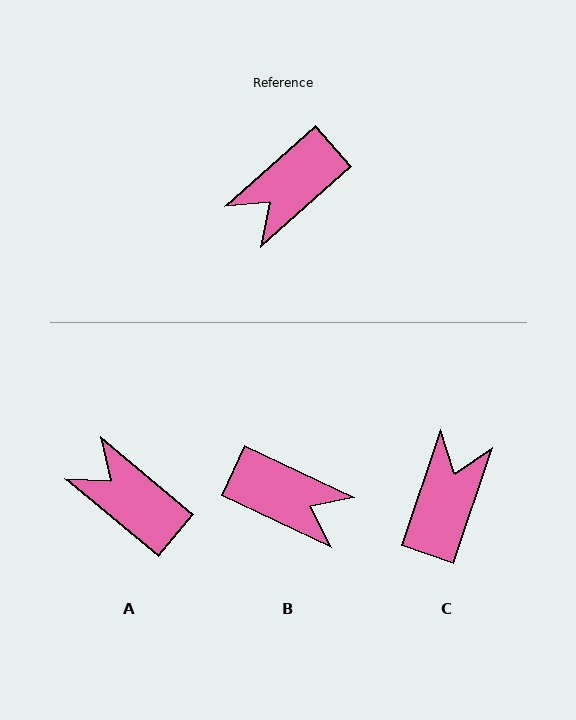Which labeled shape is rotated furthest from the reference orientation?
C, about 150 degrees away.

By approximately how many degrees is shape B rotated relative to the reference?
Approximately 113 degrees counter-clockwise.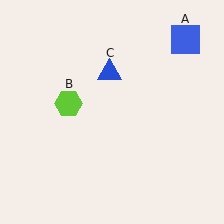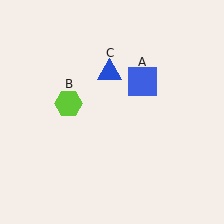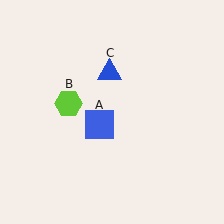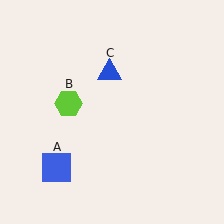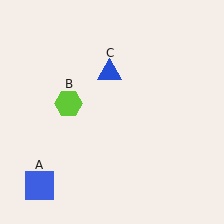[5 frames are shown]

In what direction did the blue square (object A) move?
The blue square (object A) moved down and to the left.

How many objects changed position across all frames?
1 object changed position: blue square (object A).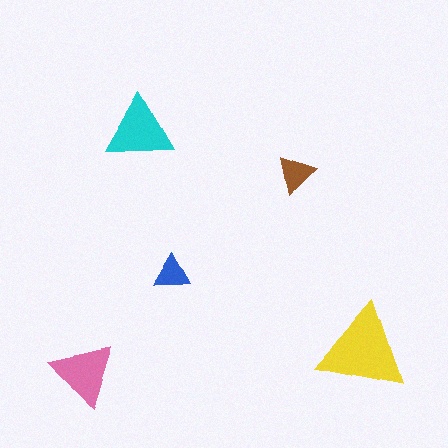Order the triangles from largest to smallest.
the yellow one, the cyan one, the pink one, the brown one, the blue one.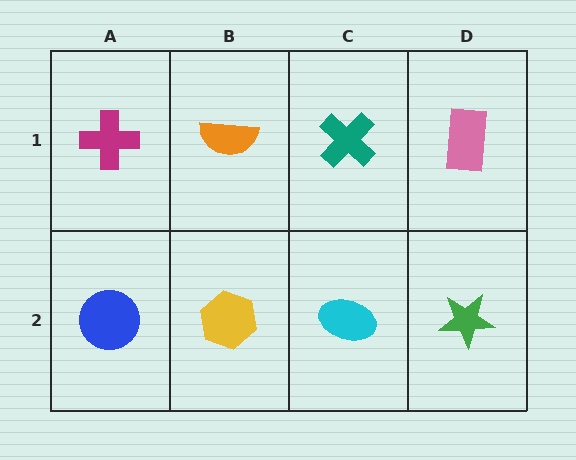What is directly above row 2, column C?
A teal cross.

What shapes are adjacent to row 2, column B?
An orange semicircle (row 1, column B), a blue circle (row 2, column A), a cyan ellipse (row 2, column C).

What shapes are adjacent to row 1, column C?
A cyan ellipse (row 2, column C), an orange semicircle (row 1, column B), a pink rectangle (row 1, column D).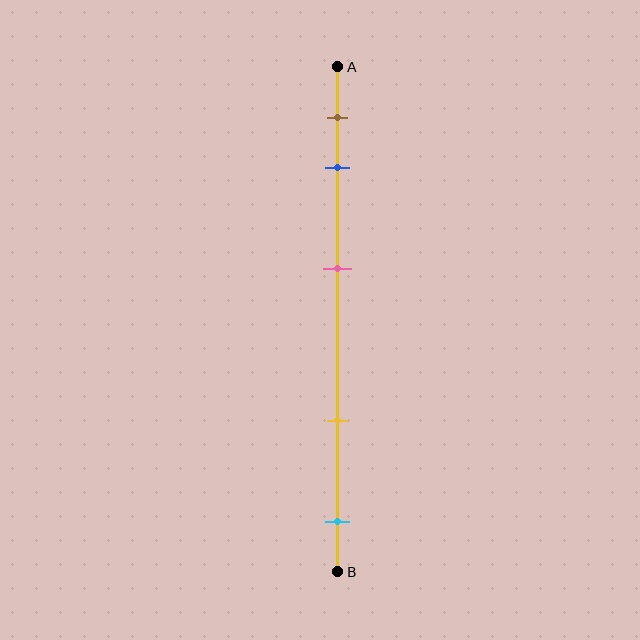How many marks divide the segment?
There are 5 marks dividing the segment.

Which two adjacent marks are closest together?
The brown and blue marks are the closest adjacent pair.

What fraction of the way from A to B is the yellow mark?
The yellow mark is approximately 70% (0.7) of the way from A to B.